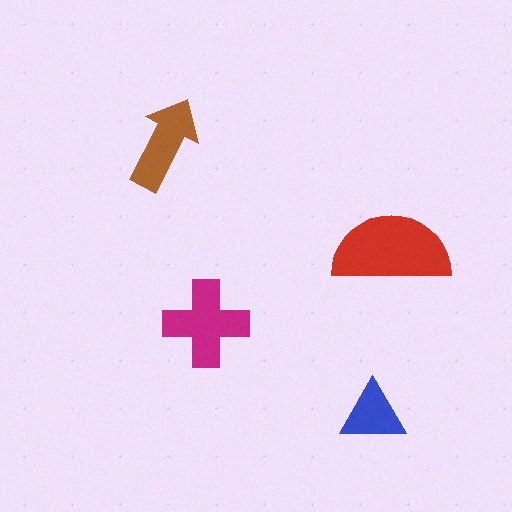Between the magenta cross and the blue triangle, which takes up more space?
The magenta cross.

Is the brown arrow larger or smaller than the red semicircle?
Smaller.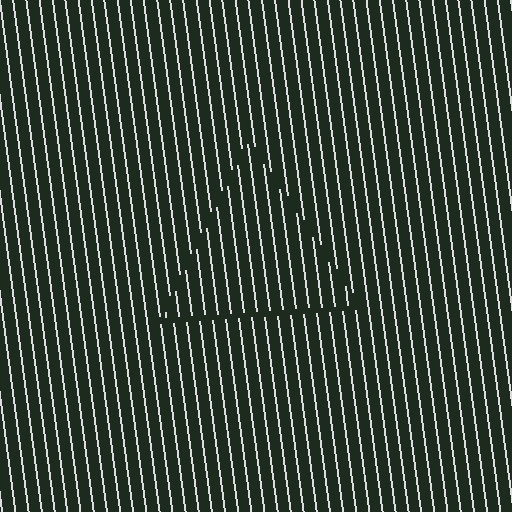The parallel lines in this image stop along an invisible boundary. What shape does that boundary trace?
An illusory triangle. The interior of the shape contains the same grating, shifted by half a period — the contour is defined by the phase discontinuity where line-ends from the inner and outer gratings abut.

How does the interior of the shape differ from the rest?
The interior of the shape contains the same grating, shifted by half a period — the contour is defined by the phase discontinuity where line-ends from the inner and outer gratings abut.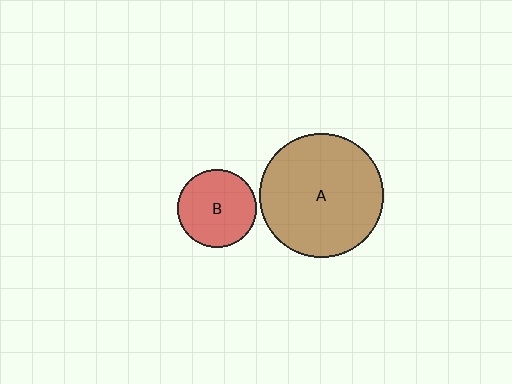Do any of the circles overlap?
No, none of the circles overlap.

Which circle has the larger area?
Circle A (brown).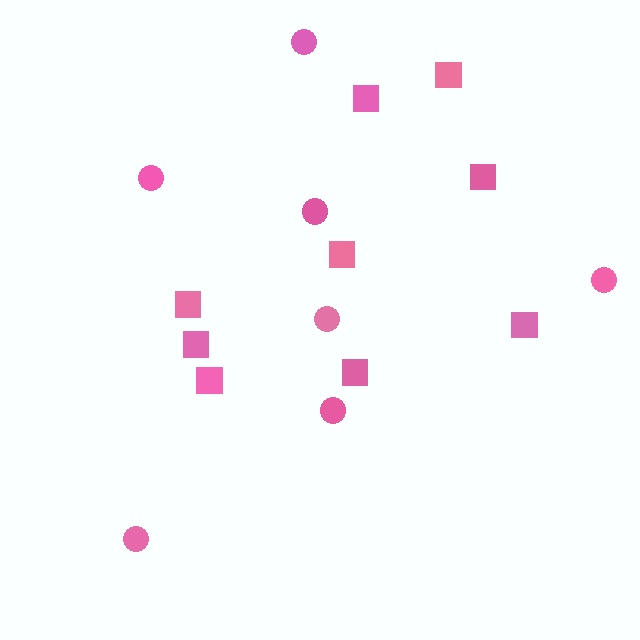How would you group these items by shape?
There are 2 groups: one group of circles (7) and one group of squares (9).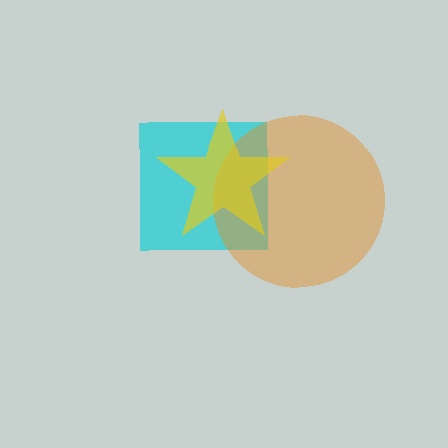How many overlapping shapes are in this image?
There are 3 overlapping shapes in the image.